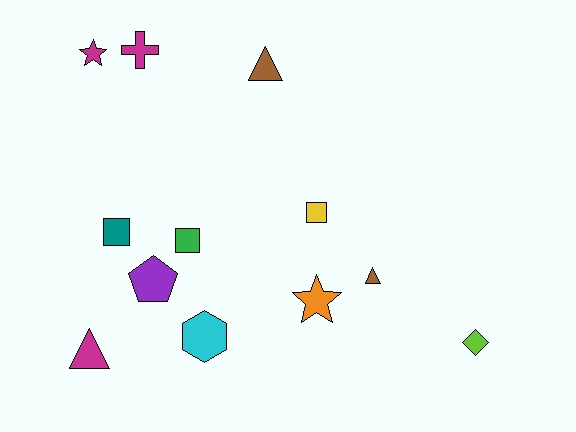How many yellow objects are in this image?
There is 1 yellow object.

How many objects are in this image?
There are 12 objects.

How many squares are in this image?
There are 3 squares.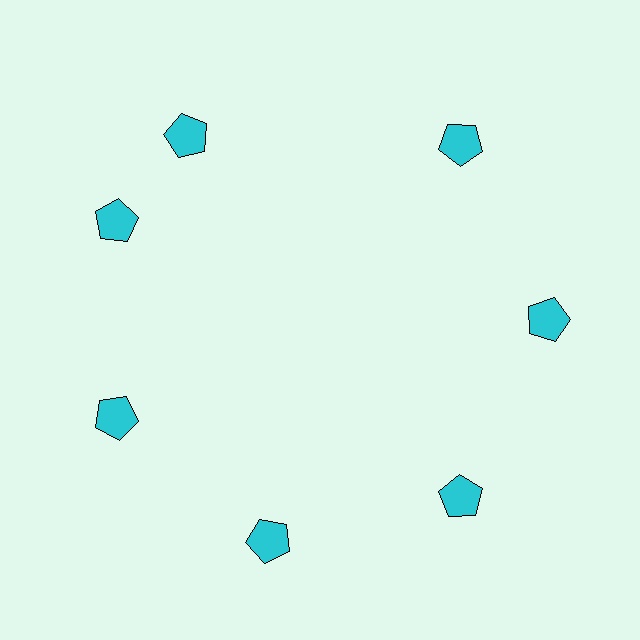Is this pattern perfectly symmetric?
No. The 7 cyan pentagons are arranged in a ring, but one element near the 12 o'clock position is rotated out of alignment along the ring, breaking the 7-fold rotational symmetry.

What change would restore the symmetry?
The symmetry would be restored by rotating it back into even spacing with its neighbors so that all 7 pentagons sit at equal angles and equal distance from the center.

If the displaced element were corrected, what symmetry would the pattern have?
It would have 7-fold rotational symmetry — the pattern would map onto itself every 51 degrees.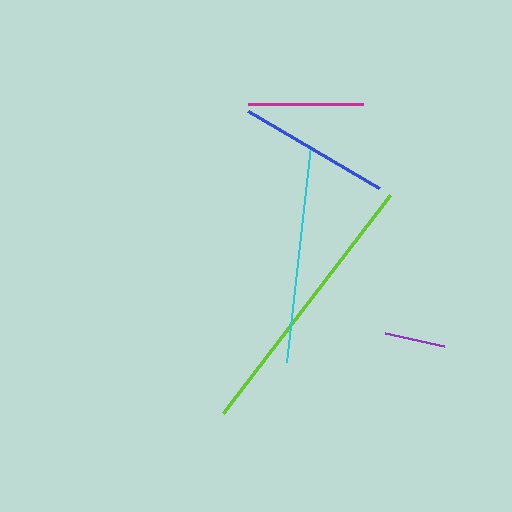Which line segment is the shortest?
The purple line is the shortest at approximately 60 pixels.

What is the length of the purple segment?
The purple segment is approximately 60 pixels long.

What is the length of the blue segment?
The blue segment is approximately 152 pixels long.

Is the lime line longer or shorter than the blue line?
The lime line is longer than the blue line.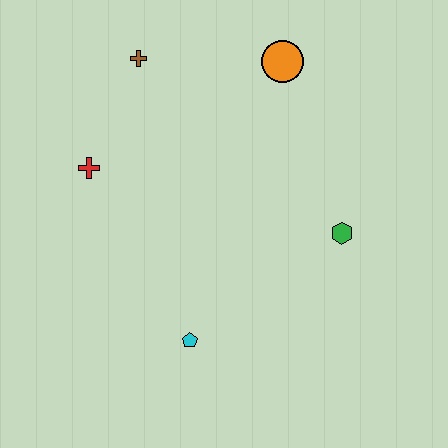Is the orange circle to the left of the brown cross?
No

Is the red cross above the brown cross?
No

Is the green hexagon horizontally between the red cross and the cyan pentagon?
No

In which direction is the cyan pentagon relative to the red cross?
The cyan pentagon is below the red cross.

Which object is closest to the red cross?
The brown cross is closest to the red cross.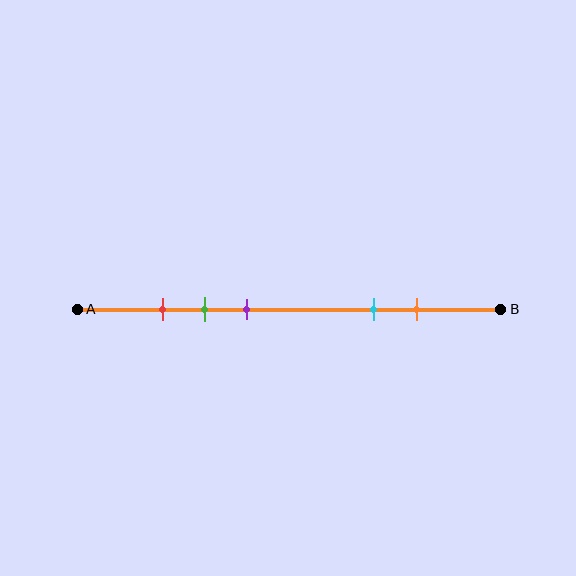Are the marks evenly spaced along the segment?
No, the marks are not evenly spaced.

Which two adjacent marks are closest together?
The red and green marks are the closest adjacent pair.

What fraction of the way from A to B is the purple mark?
The purple mark is approximately 40% (0.4) of the way from A to B.